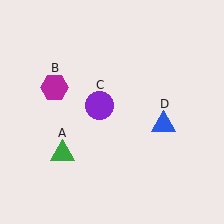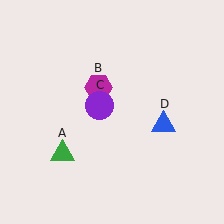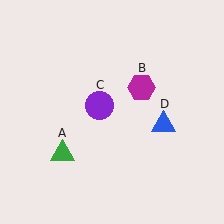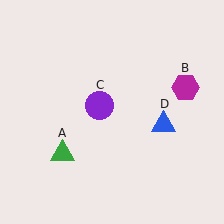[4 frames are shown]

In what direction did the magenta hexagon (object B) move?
The magenta hexagon (object B) moved right.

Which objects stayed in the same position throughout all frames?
Green triangle (object A) and purple circle (object C) and blue triangle (object D) remained stationary.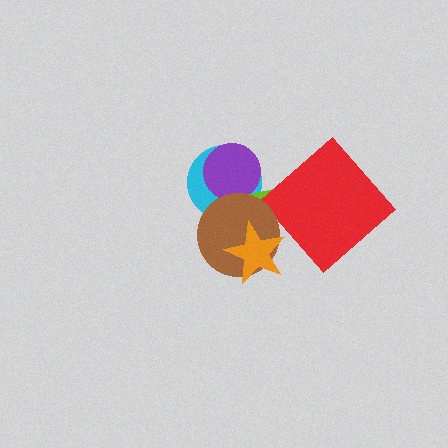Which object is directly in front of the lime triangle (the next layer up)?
The red diamond is directly in front of the lime triangle.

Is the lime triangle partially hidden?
Yes, it is partially covered by another shape.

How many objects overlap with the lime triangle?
5 objects overlap with the lime triangle.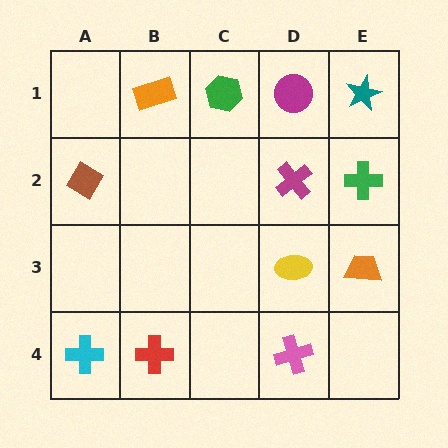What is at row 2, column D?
A magenta cross.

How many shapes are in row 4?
3 shapes.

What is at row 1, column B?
An orange rectangle.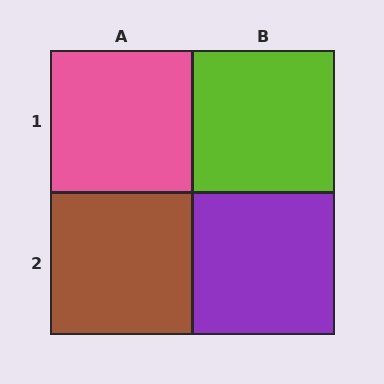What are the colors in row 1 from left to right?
Pink, lime.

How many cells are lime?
1 cell is lime.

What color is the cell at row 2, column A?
Brown.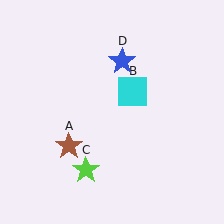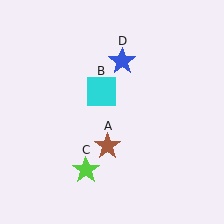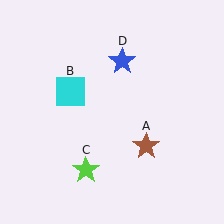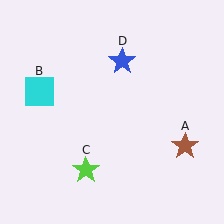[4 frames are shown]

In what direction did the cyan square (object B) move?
The cyan square (object B) moved left.